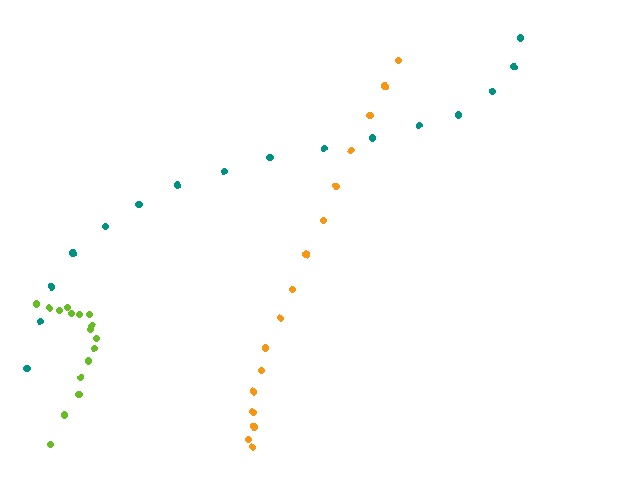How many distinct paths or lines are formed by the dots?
There are 3 distinct paths.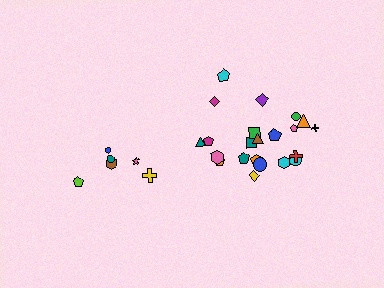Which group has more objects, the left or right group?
The right group.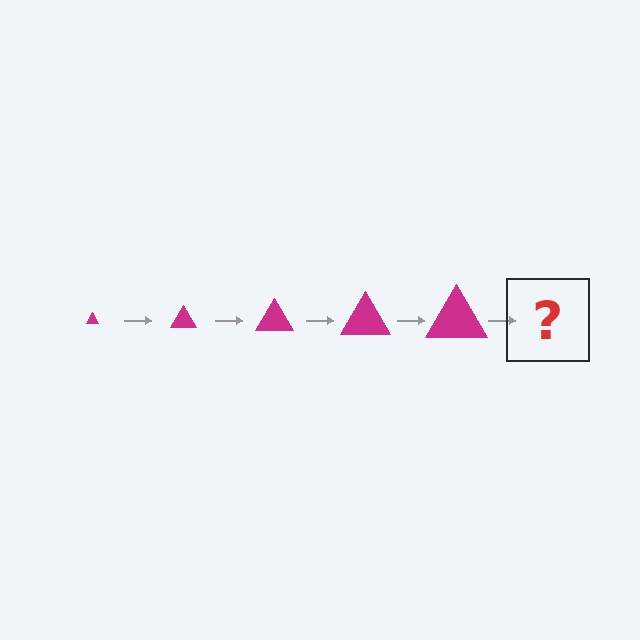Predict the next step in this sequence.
The next step is a magenta triangle, larger than the previous one.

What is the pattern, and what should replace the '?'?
The pattern is that the triangle gets progressively larger each step. The '?' should be a magenta triangle, larger than the previous one.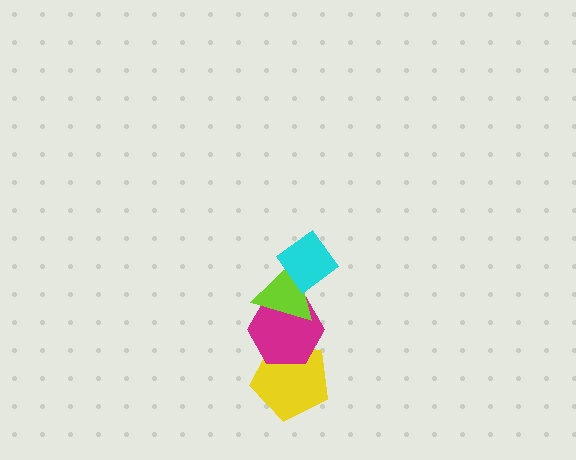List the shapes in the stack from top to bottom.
From top to bottom: the cyan diamond, the lime triangle, the magenta hexagon, the yellow pentagon.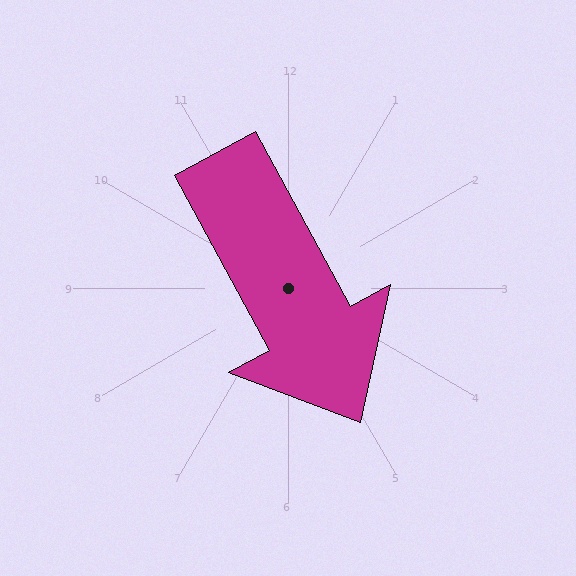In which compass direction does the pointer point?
Southeast.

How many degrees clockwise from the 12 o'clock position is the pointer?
Approximately 152 degrees.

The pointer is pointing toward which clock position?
Roughly 5 o'clock.